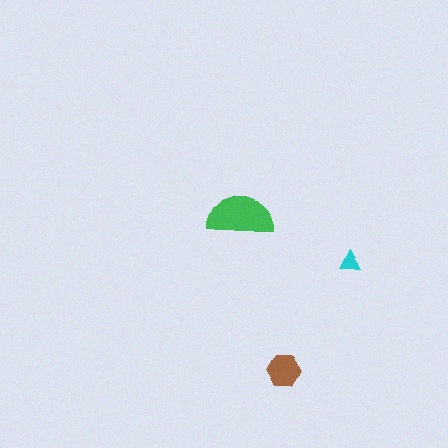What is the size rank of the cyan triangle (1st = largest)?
3rd.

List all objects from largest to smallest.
The green semicircle, the brown hexagon, the cyan triangle.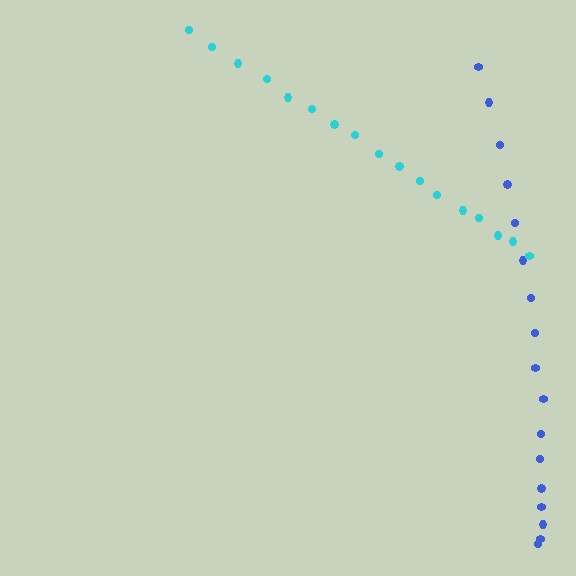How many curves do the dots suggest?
There are 2 distinct paths.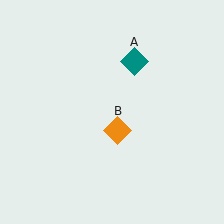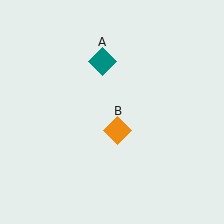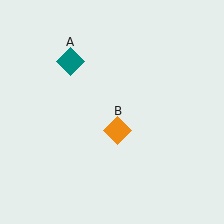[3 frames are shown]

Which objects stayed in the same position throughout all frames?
Orange diamond (object B) remained stationary.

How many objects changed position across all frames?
1 object changed position: teal diamond (object A).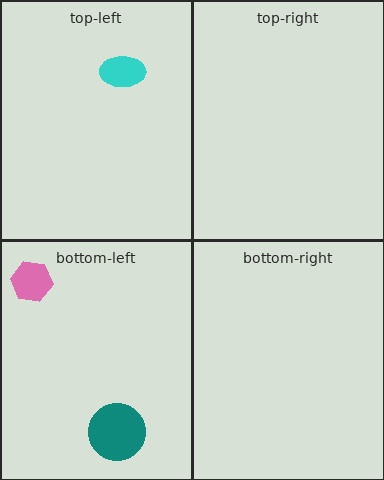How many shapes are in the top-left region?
1.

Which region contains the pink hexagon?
The bottom-left region.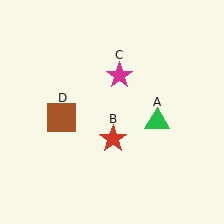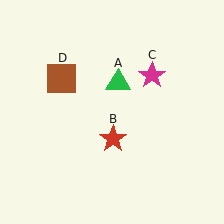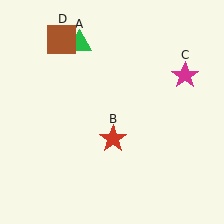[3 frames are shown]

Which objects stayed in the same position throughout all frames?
Red star (object B) remained stationary.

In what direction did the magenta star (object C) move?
The magenta star (object C) moved right.